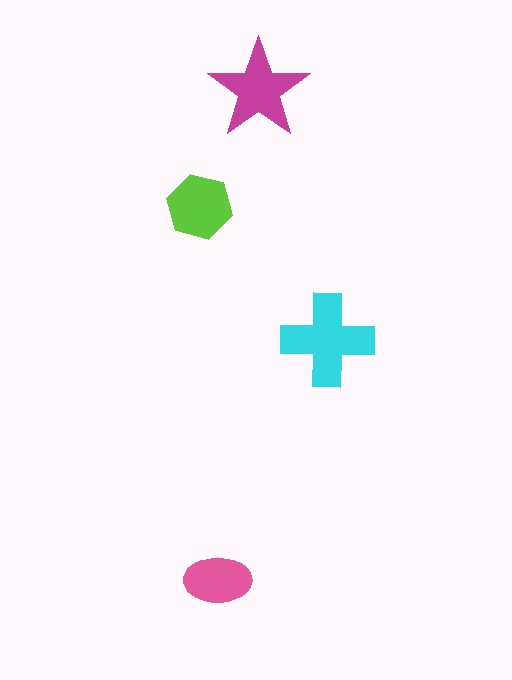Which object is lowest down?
The pink ellipse is bottommost.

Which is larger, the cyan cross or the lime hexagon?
The cyan cross.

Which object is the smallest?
The pink ellipse.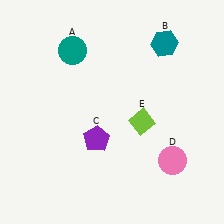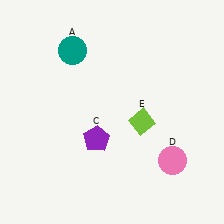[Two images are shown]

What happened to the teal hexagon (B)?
The teal hexagon (B) was removed in Image 2. It was in the top-right area of Image 1.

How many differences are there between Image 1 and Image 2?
There is 1 difference between the two images.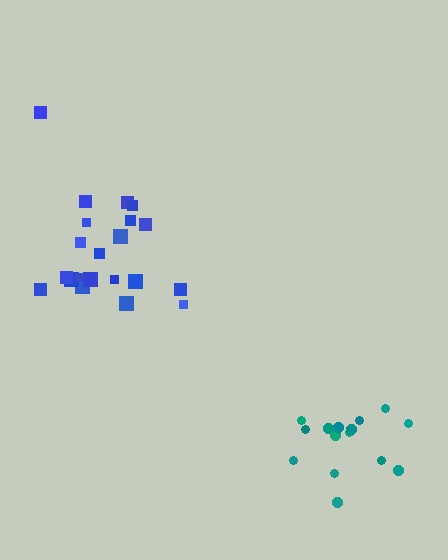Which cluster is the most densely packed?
Teal.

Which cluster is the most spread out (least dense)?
Blue.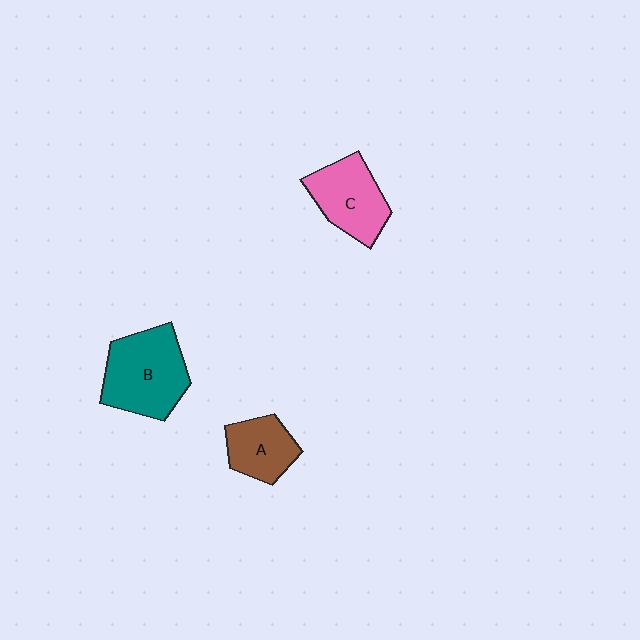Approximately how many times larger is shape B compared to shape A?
Approximately 1.7 times.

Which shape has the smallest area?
Shape A (brown).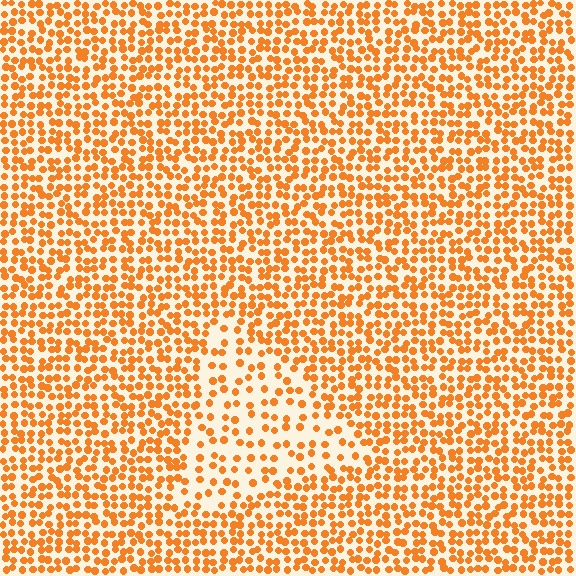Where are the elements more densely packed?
The elements are more densely packed outside the triangle boundary.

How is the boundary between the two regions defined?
The boundary is defined by a change in element density (approximately 2.0x ratio). All elements are the same color, size, and shape.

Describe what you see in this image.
The image contains small orange elements arranged at two different densities. A triangle-shaped region is visible where the elements are less densely packed than the surrounding area.